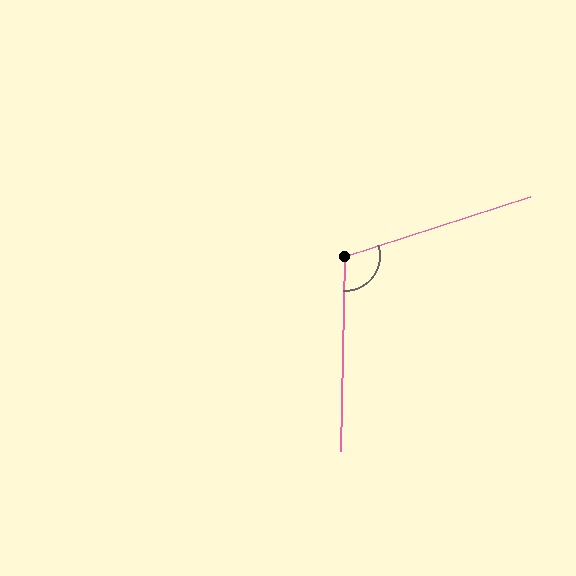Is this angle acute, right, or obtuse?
It is obtuse.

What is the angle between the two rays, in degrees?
Approximately 109 degrees.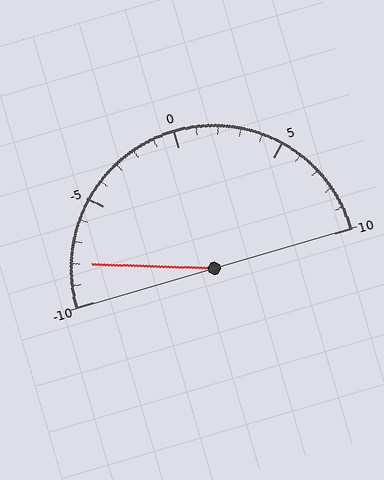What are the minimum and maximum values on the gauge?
The gauge ranges from -10 to 10.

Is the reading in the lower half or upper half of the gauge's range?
The reading is in the lower half of the range (-10 to 10).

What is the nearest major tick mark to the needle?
The nearest major tick mark is -10.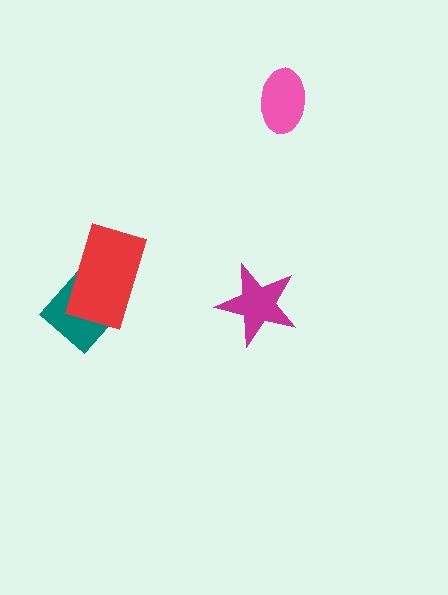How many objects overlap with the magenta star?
0 objects overlap with the magenta star.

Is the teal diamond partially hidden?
Yes, it is partially covered by another shape.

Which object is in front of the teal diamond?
The red rectangle is in front of the teal diamond.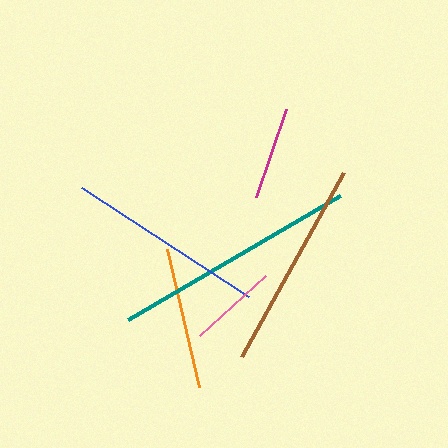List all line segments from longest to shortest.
From longest to shortest: teal, brown, blue, orange, magenta, pink.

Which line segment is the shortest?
The pink line is the shortest at approximately 90 pixels.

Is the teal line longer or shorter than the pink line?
The teal line is longer than the pink line.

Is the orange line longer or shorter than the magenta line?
The orange line is longer than the magenta line.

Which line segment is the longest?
The teal line is the longest at approximately 246 pixels.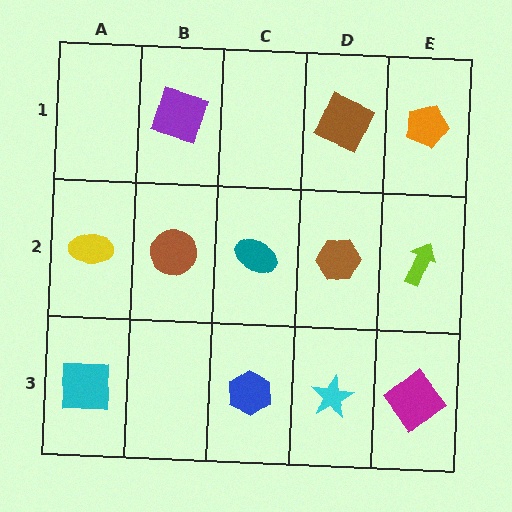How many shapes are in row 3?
4 shapes.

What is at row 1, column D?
A brown square.